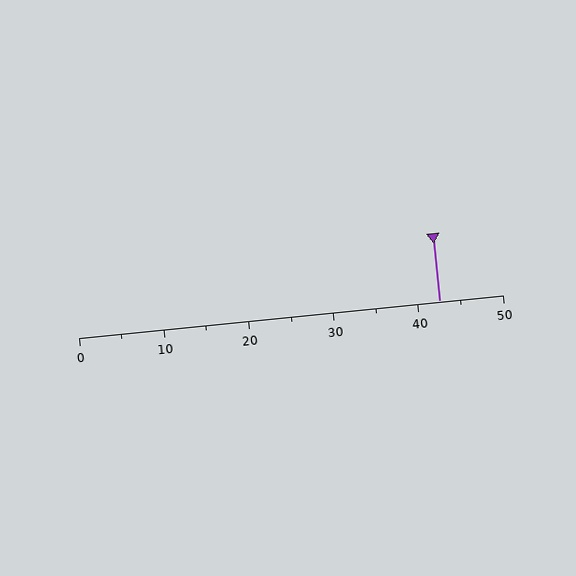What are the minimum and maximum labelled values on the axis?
The axis runs from 0 to 50.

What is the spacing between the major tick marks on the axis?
The major ticks are spaced 10 apart.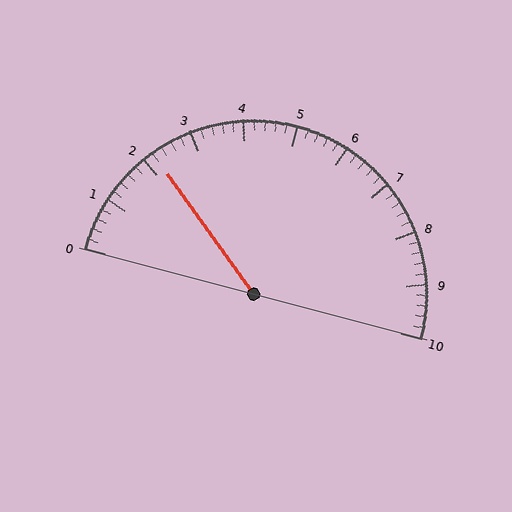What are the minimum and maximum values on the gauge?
The gauge ranges from 0 to 10.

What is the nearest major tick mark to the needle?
The nearest major tick mark is 2.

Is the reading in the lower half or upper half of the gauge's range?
The reading is in the lower half of the range (0 to 10).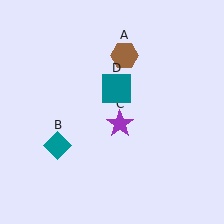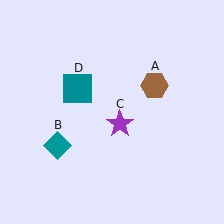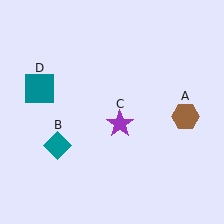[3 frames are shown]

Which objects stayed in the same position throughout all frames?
Teal diamond (object B) and purple star (object C) remained stationary.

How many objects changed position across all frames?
2 objects changed position: brown hexagon (object A), teal square (object D).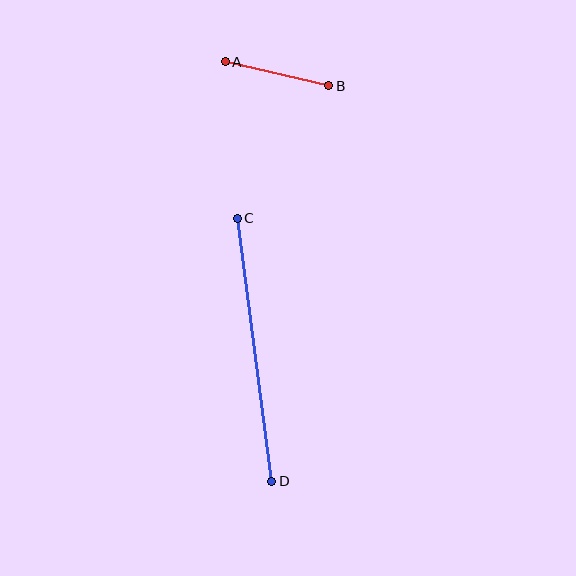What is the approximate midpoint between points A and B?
The midpoint is at approximately (277, 74) pixels.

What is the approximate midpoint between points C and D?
The midpoint is at approximately (254, 350) pixels.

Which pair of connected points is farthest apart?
Points C and D are farthest apart.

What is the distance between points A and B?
The distance is approximately 106 pixels.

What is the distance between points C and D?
The distance is approximately 265 pixels.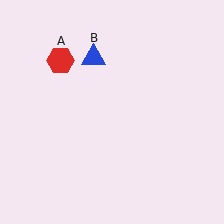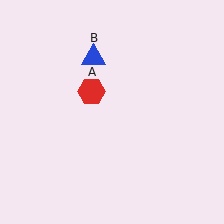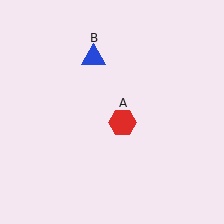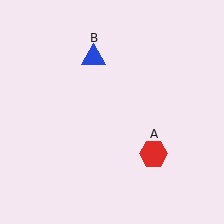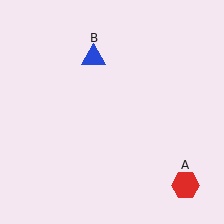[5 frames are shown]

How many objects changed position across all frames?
1 object changed position: red hexagon (object A).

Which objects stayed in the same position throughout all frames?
Blue triangle (object B) remained stationary.